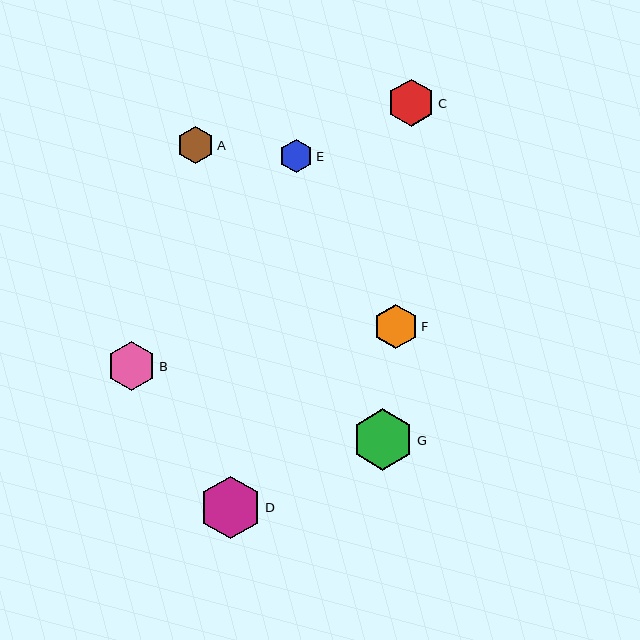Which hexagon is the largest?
Hexagon D is the largest with a size of approximately 63 pixels.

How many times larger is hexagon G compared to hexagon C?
Hexagon G is approximately 1.3 times the size of hexagon C.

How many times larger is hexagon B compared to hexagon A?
Hexagon B is approximately 1.3 times the size of hexagon A.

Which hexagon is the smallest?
Hexagon E is the smallest with a size of approximately 34 pixels.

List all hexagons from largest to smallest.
From largest to smallest: D, G, B, C, F, A, E.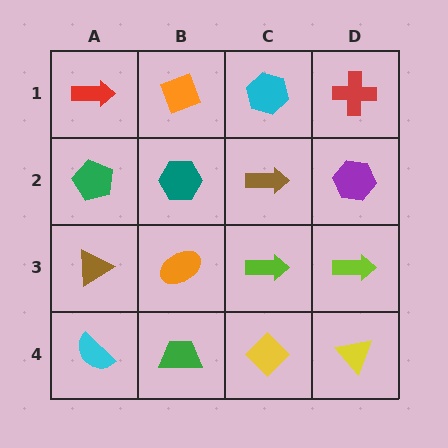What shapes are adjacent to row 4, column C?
A lime arrow (row 3, column C), a green trapezoid (row 4, column B), a yellow triangle (row 4, column D).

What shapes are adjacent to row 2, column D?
A red cross (row 1, column D), a lime arrow (row 3, column D), a brown arrow (row 2, column C).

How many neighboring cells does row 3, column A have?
3.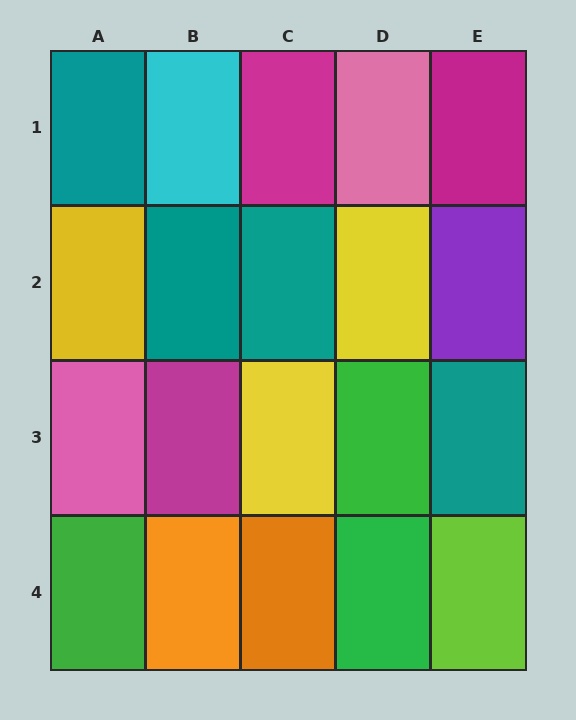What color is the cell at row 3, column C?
Yellow.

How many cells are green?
3 cells are green.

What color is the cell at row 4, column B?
Orange.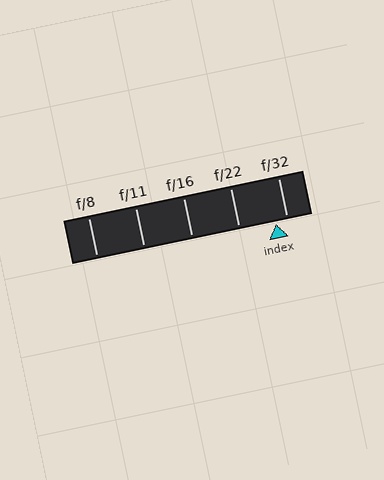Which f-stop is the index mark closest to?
The index mark is closest to f/32.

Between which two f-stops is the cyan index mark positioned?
The index mark is between f/22 and f/32.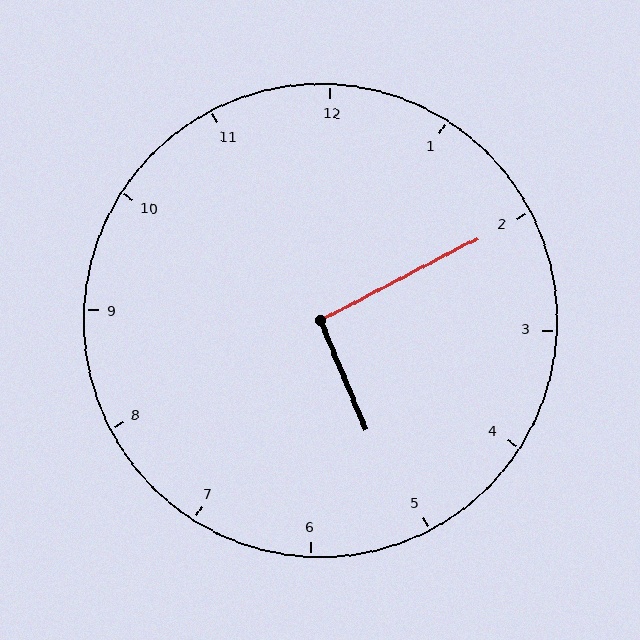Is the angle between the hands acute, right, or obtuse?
It is right.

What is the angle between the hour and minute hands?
Approximately 95 degrees.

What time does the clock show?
5:10.